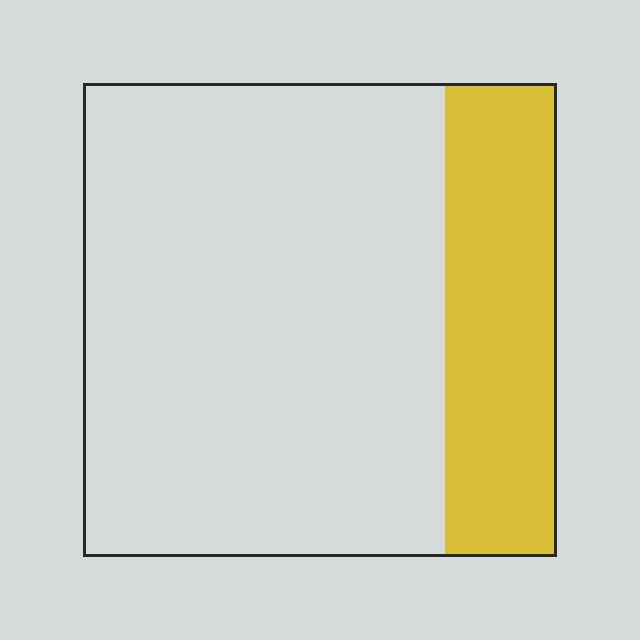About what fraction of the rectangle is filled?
About one quarter (1/4).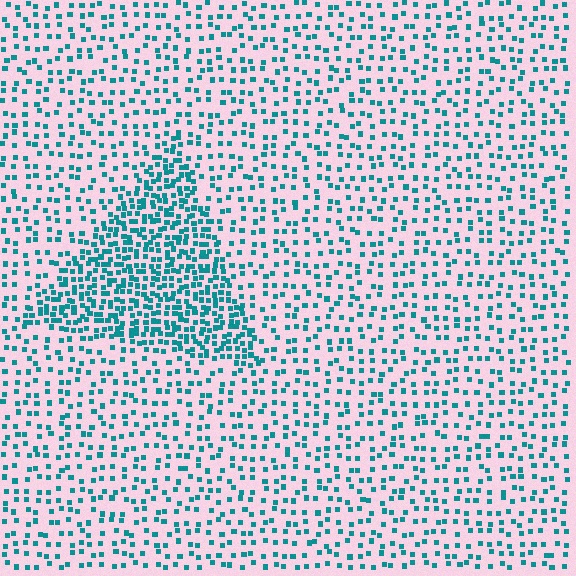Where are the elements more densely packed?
The elements are more densely packed inside the triangle boundary.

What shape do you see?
I see a triangle.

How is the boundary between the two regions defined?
The boundary is defined by a change in element density (approximately 2.3x ratio). All elements are the same color, size, and shape.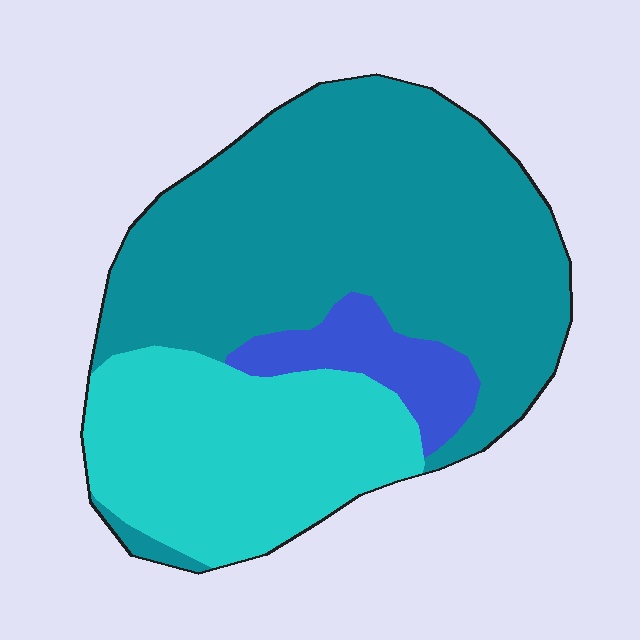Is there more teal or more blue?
Teal.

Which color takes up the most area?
Teal, at roughly 60%.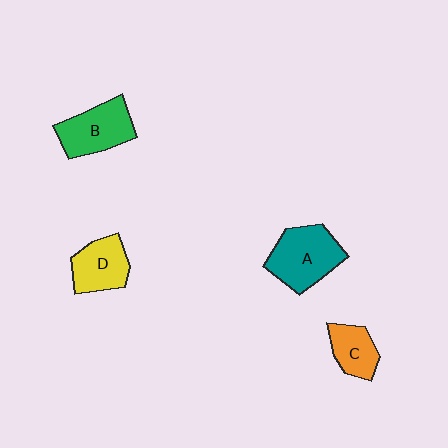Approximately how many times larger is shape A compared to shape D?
Approximately 1.4 times.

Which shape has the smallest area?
Shape C (orange).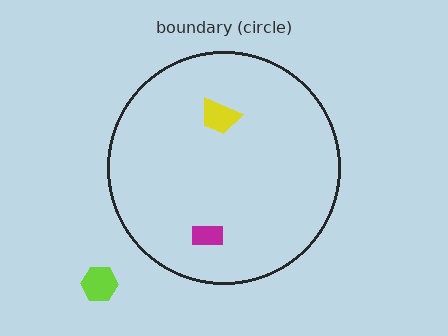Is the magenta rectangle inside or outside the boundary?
Inside.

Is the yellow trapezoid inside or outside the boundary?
Inside.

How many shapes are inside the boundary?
2 inside, 1 outside.